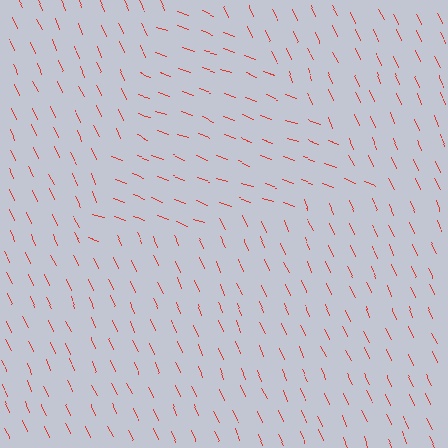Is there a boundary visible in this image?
Yes, there is a texture boundary formed by a change in line orientation.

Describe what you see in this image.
The image is filled with small red line segments. A triangle region in the image has lines oriented differently from the surrounding lines, creating a visible texture boundary.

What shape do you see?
I see a triangle.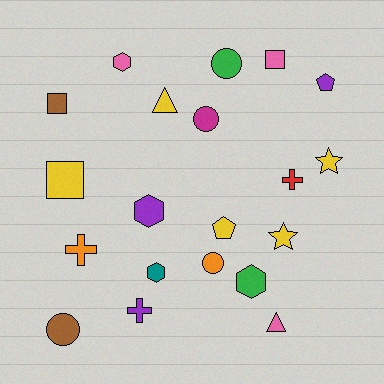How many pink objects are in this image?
There are 3 pink objects.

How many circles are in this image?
There are 4 circles.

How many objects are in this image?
There are 20 objects.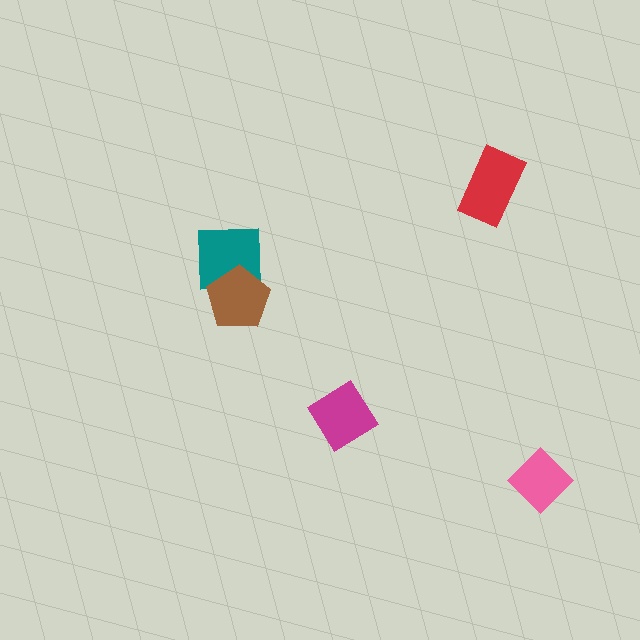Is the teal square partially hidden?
Yes, it is partially covered by another shape.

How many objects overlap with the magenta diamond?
0 objects overlap with the magenta diamond.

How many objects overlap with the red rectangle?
0 objects overlap with the red rectangle.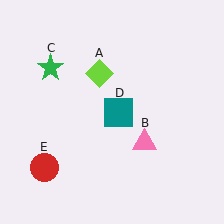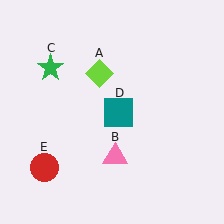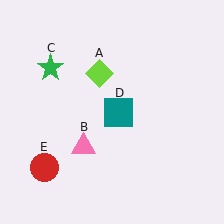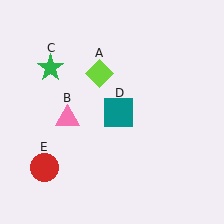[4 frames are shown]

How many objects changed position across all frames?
1 object changed position: pink triangle (object B).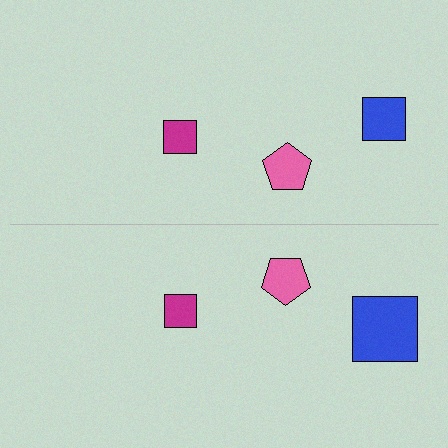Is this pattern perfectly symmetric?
No, the pattern is not perfectly symmetric. The blue square on the bottom side has a different size than its mirror counterpart.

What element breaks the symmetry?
The blue square on the bottom side has a different size than its mirror counterpart.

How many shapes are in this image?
There are 6 shapes in this image.